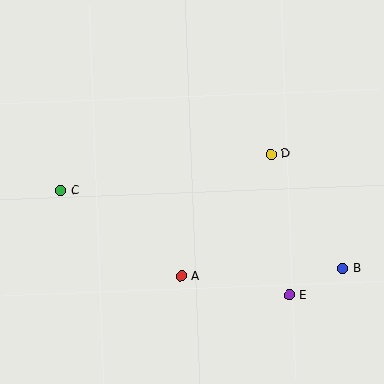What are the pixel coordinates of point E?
Point E is at (289, 295).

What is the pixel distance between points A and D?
The distance between A and D is 151 pixels.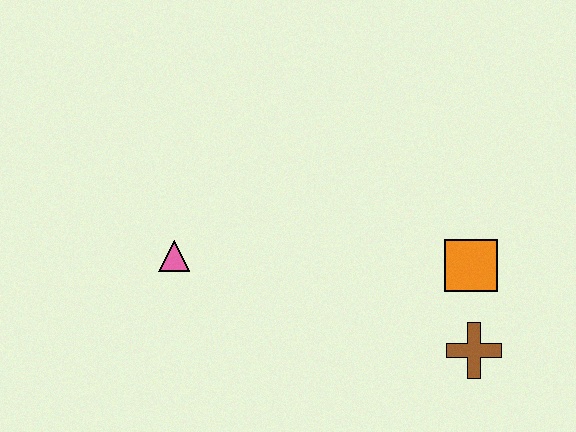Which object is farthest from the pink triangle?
The brown cross is farthest from the pink triangle.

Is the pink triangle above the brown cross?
Yes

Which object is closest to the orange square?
The brown cross is closest to the orange square.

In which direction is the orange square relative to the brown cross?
The orange square is above the brown cross.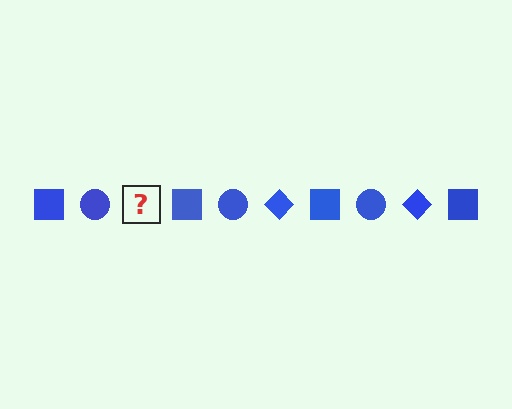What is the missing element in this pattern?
The missing element is a blue diamond.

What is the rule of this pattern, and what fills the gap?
The rule is that the pattern cycles through square, circle, diamond shapes in blue. The gap should be filled with a blue diamond.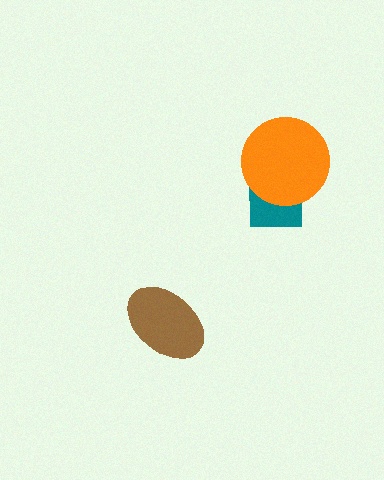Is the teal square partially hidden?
Yes, it is partially covered by another shape.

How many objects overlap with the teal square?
1 object overlaps with the teal square.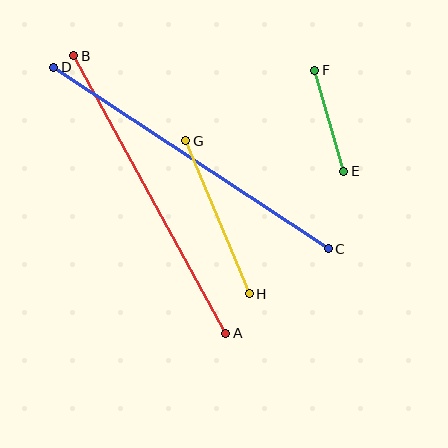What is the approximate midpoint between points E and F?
The midpoint is at approximately (329, 121) pixels.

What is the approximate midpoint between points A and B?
The midpoint is at approximately (150, 194) pixels.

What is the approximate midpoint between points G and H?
The midpoint is at approximately (217, 217) pixels.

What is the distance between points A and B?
The distance is approximately 317 pixels.